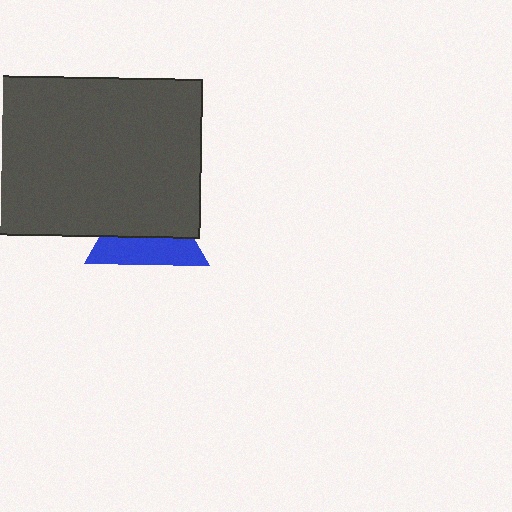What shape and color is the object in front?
The object in front is a dark gray rectangle.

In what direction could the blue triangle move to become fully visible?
The blue triangle could move down. That would shift it out from behind the dark gray rectangle entirely.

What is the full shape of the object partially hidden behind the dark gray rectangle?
The partially hidden object is a blue triangle.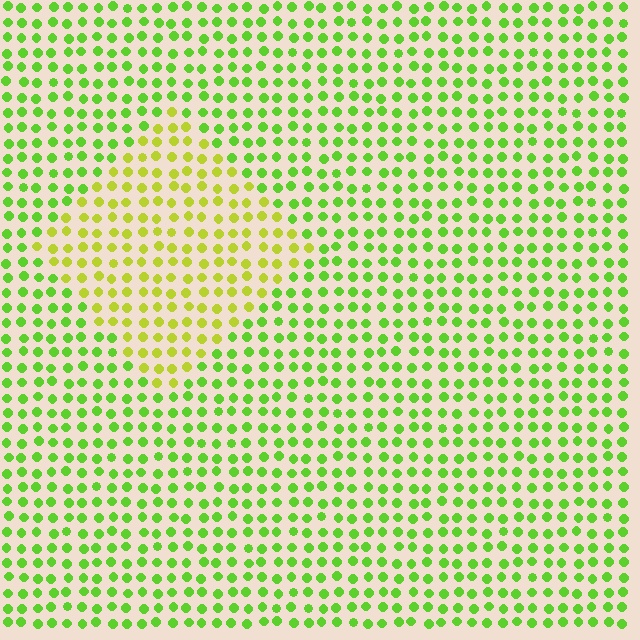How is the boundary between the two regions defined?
The boundary is defined purely by a slight shift in hue (about 34 degrees). Spacing, size, and orientation are identical on both sides.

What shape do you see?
I see a diamond.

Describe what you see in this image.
The image is filled with small lime elements in a uniform arrangement. A diamond-shaped region is visible where the elements are tinted to a slightly different hue, forming a subtle color boundary.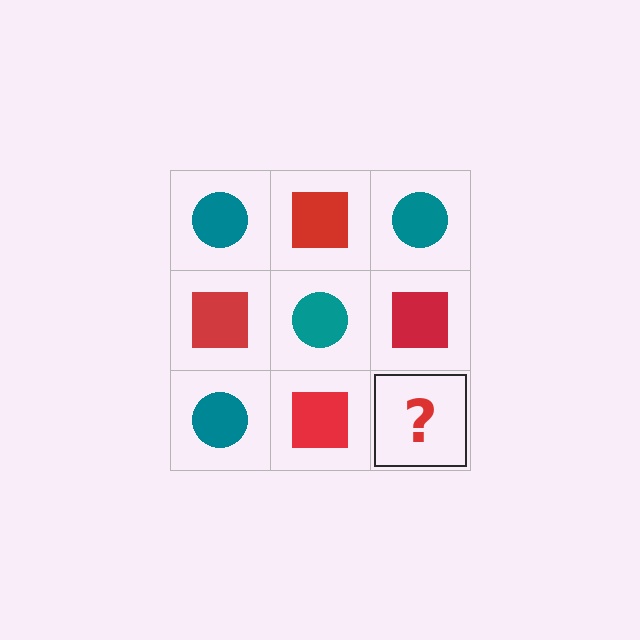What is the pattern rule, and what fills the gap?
The rule is that it alternates teal circle and red square in a checkerboard pattern. The gap should be filled with a teal circle.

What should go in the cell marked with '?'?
The missing cell should contain a teal circle.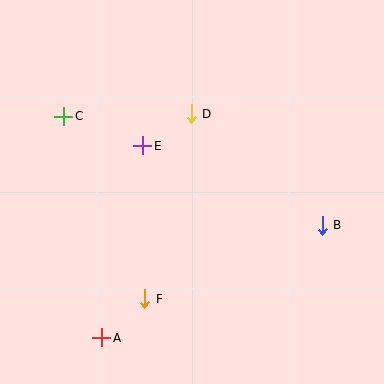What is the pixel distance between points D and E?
The distance between D and E is 58 pixels.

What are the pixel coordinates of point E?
Point E is at (143, 146).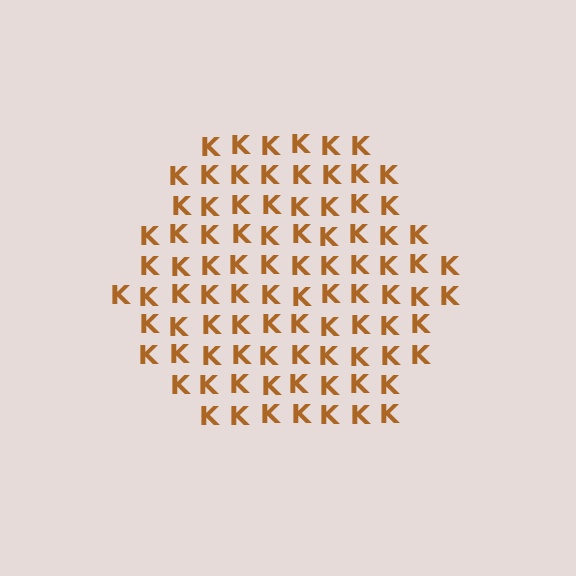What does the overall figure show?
The overall figure shows a hexagon.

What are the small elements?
The small elements are letter K's.